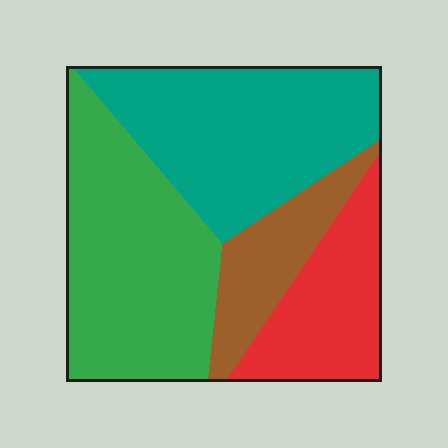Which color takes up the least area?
Brown, at roughly 15%.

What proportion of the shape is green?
Green covers 35% of the shape.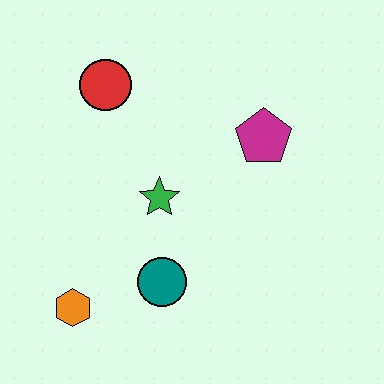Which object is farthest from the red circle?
The orange hexagon is farthest from the red circle.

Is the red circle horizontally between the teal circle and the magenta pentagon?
No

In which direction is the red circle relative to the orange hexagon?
The red circle is above the orange hexagon.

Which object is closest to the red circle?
The green star is closest to the red circle.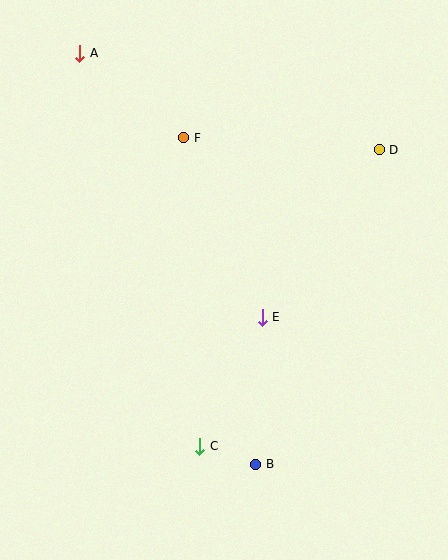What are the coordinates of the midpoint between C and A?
The midpoint between C and A is at (140, 250).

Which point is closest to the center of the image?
Point E at (262, 317) is closest to the center.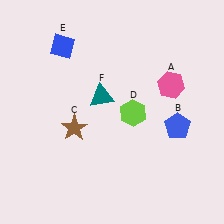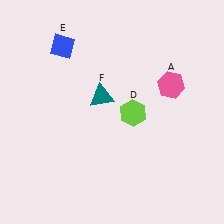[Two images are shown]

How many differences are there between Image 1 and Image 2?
There are 2 differences between the two images.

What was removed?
The brown star (C), the blue pentagon (B) were removed in Image 2.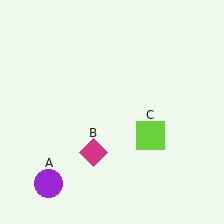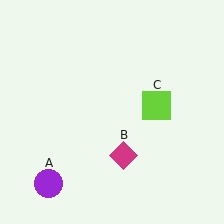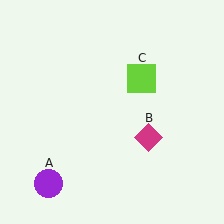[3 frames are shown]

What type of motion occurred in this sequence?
The magenta diamond (object B), lime square (object C) rotated counterclockwise around the center of the scene.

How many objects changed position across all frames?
2 objects changed position: magenta diamond (object B), lime square (object C).